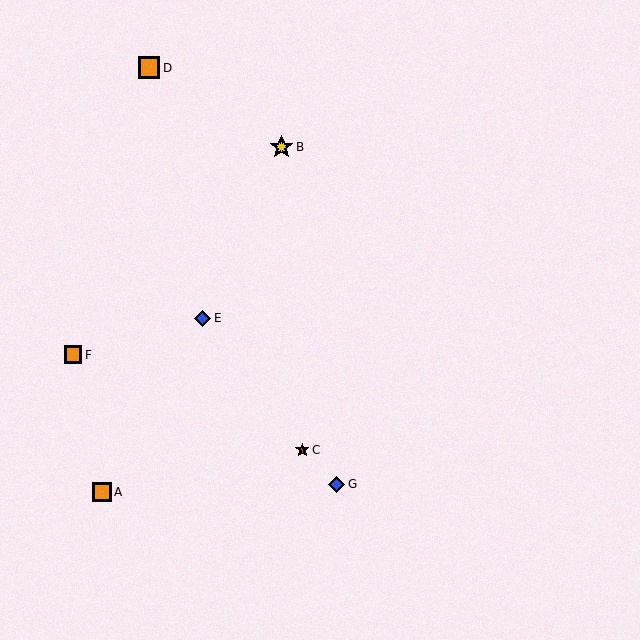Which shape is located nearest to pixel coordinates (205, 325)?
The blue diamond (labeled E) at (203, 318) is nearest to that location.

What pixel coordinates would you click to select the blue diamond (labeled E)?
Click at (203, 318) to select the blue diamond E.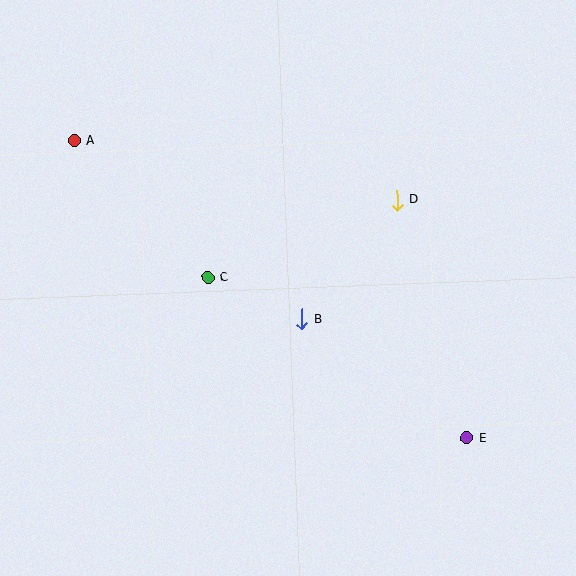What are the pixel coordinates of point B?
Point B is at (302, 319).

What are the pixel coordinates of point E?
Point E is at (467, 438).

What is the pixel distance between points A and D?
The distance between A and D is 328 pixels.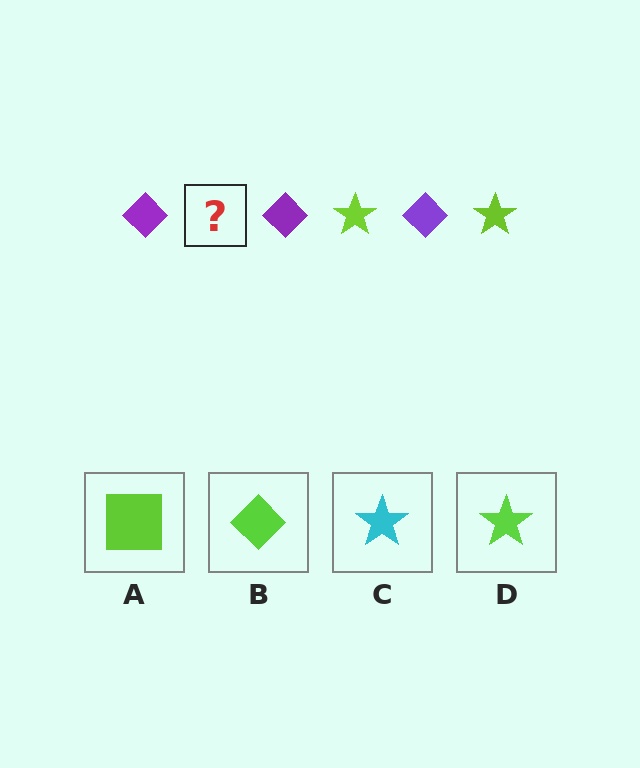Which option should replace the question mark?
Option D.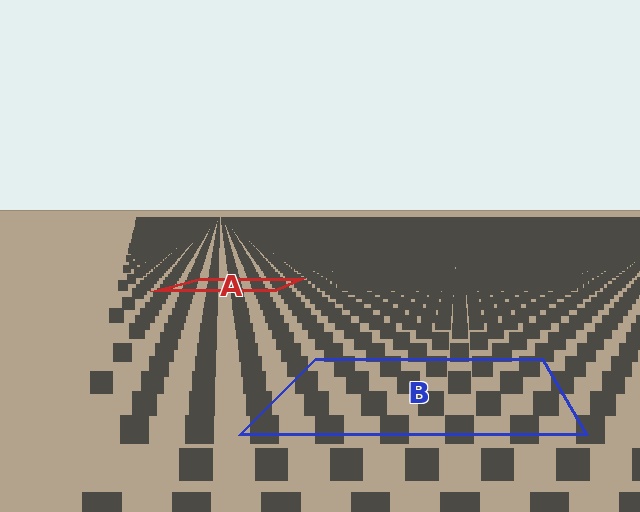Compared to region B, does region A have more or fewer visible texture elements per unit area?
Region A has more texture elements per unit area — they are packed more densely because it is farther away.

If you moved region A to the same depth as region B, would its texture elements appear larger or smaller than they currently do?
They would appear larger. At a closer depth, the same texture elements are projected at a bigger on-screen size.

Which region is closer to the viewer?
Region B is closer. The texture elements there are larger and more spread out.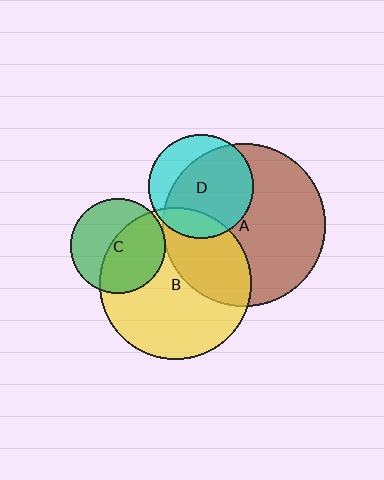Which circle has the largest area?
Circle A (brown).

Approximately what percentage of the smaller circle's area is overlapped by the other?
Approximately 70%.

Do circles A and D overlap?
Yes.